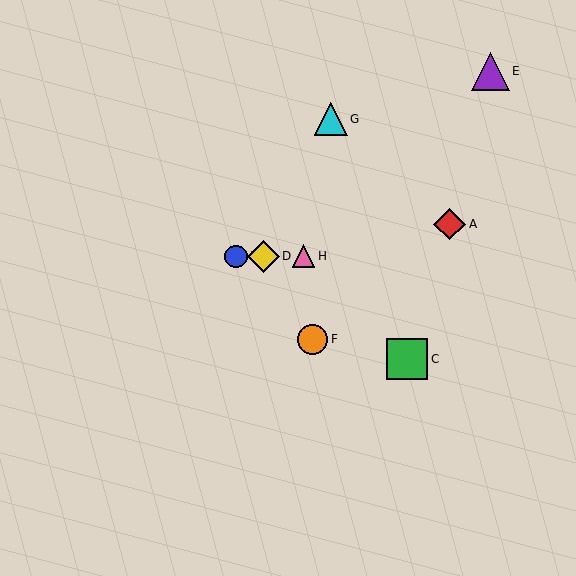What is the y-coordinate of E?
Object E is at y≈71.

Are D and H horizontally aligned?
Yes, both are at y≈256.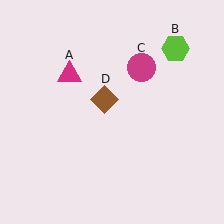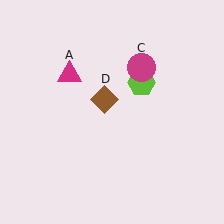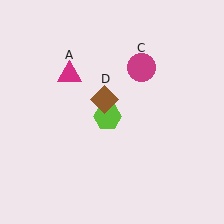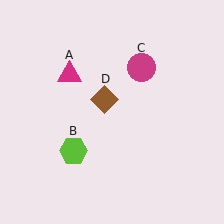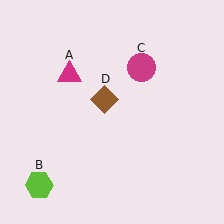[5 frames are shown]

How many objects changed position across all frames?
1 object changed position: lime hexagon (object B).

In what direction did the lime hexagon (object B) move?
The lime hexagon (object B) moved down and to the left.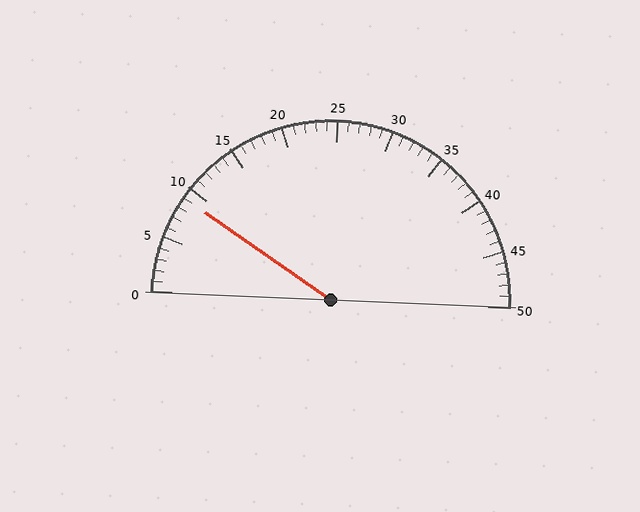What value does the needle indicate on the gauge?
The needle indicates approximately 9.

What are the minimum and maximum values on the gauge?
The gauge ranges from 0 to 50.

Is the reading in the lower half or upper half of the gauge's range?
The reading is in the lower half of the range (0 to 50).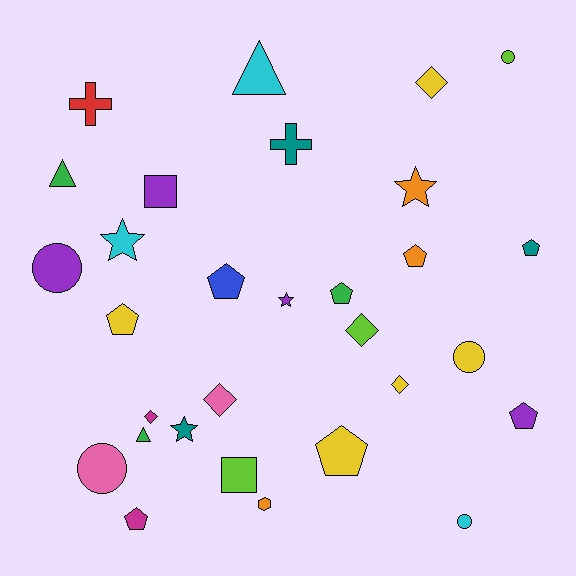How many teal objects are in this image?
There are 3 teal objects.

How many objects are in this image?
There are 30 objects.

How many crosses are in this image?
There are 2 crosses.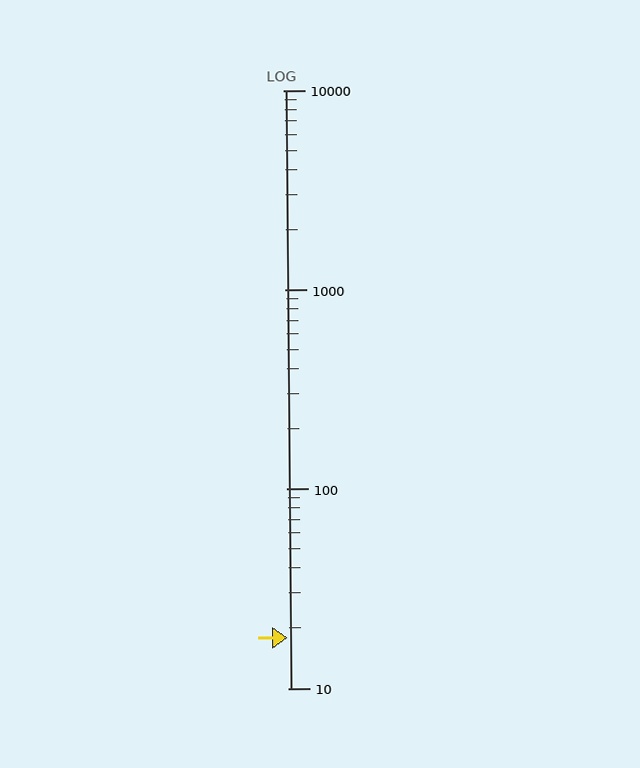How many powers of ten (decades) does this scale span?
The scale spans 3 decades, from 10 to 10000.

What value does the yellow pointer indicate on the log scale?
The pointer indicates approximately 18.